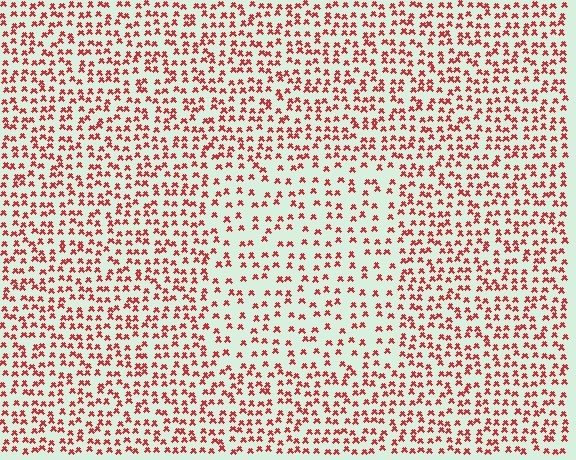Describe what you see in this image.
The image contains small red elements arranged at two different densities. A rectangle-shaped region is visible where the elements are less densely packed than the surrounding area.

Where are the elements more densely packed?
The elements are more densely packed outside the rectangle boundary.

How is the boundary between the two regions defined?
The boundary is defined by a change in element density (approximately 1.7x ratio). All elements are the same color, size, and shape.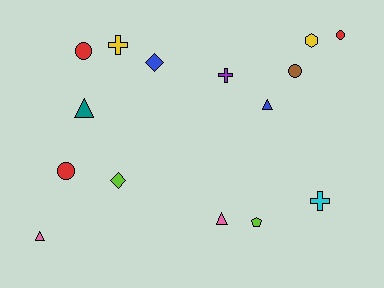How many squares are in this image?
There are no squares.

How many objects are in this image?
There are 15 objects.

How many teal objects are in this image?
There is 1 teal object.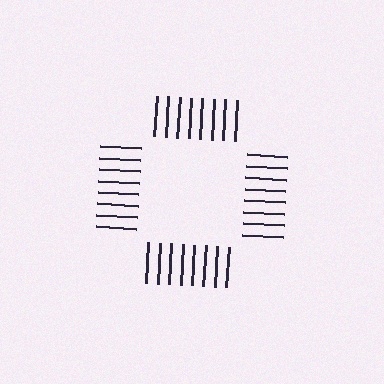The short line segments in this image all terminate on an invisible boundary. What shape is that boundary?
An illusory square — the line segments terminate on its edges but no continuous stroke is drawn.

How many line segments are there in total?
32 — 8 along each of the 4 edges.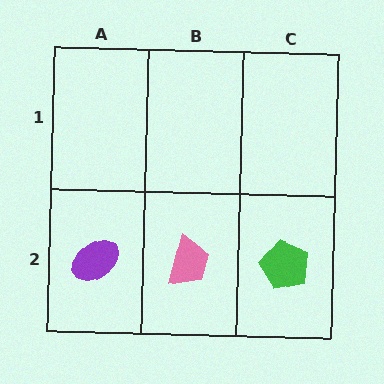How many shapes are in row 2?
3 shapes.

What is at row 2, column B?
A pink trapezoid.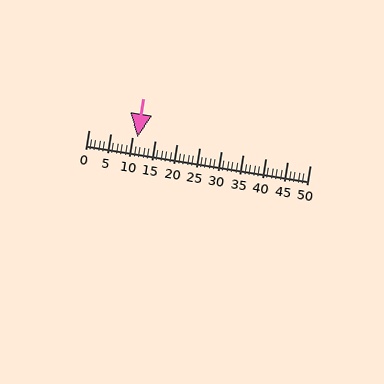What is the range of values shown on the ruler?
The ruler shows values from 0 to 50.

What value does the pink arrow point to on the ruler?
The pink arrow points to approximately 11.